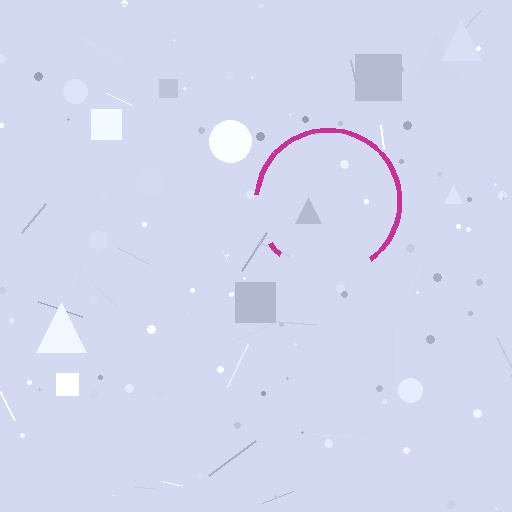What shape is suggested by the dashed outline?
The dashed outline suggests a circle.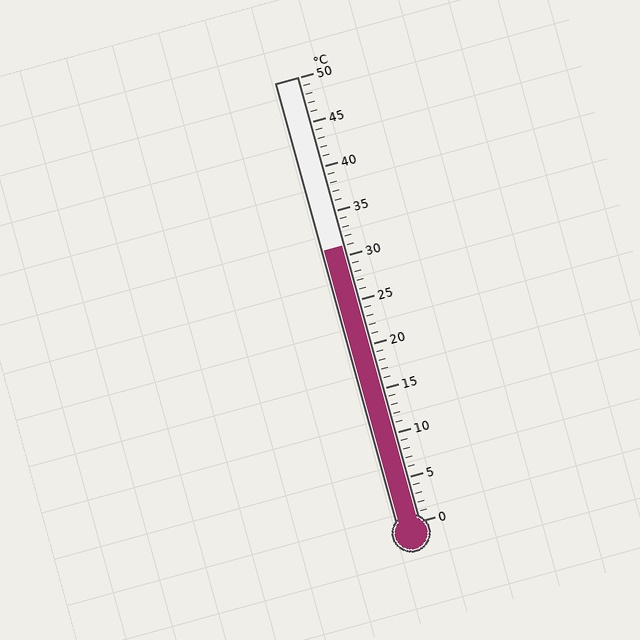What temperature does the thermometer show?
The thermometer shows approximately 31°C.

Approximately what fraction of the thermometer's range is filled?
The thermometer is filled to approximately 60% of its range.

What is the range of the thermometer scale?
The thermometer scale ranges from 0°C to 50°C.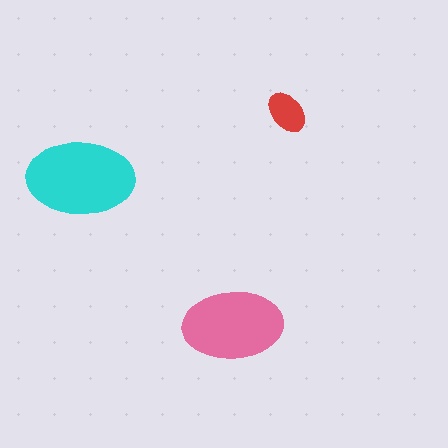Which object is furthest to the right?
The red ellipse is rightmost.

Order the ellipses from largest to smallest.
the cyan one, the pink one, the red one.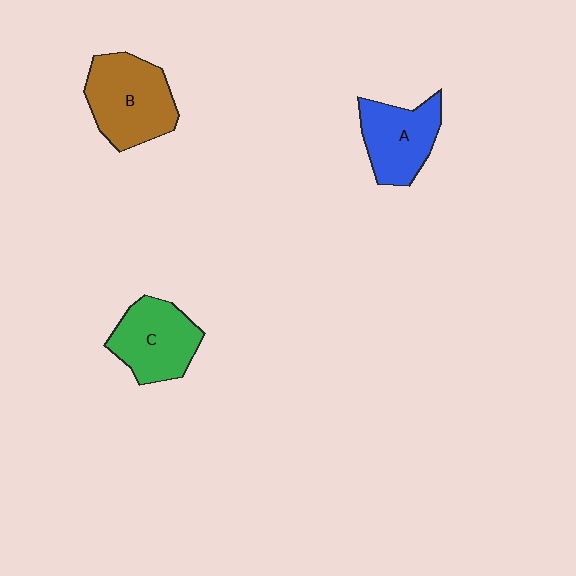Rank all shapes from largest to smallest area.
From largest to smallest: B (brown), C (green), A (blue).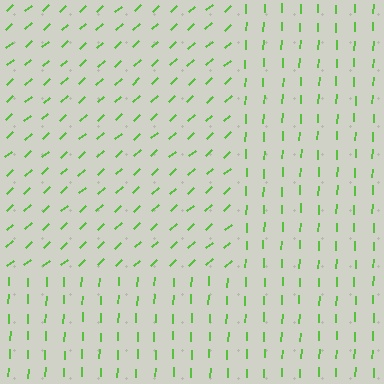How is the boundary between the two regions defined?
The boundary is defined purely by a change in line orientation (approximately 45 degrees difference). All lines are the same color and thickness.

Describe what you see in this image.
The image is filled with small lime line segments. A rectangle region in the image has lines oriented differently from the surrounding lines, creating a visible texture boundary.